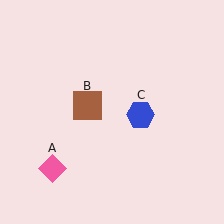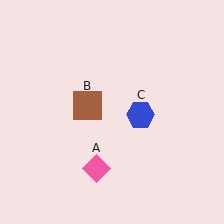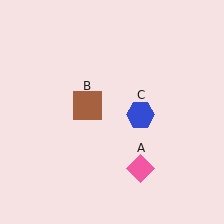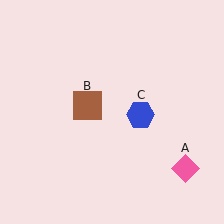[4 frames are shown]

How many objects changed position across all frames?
1 object changed position: pink diamond (object A).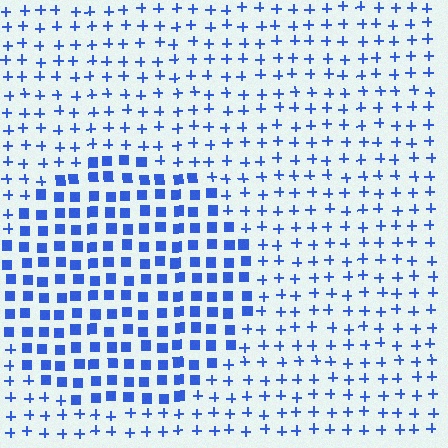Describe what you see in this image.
The image is filled with small blue elements arranged in a uniform grid. A circle-shaped region contains squares, while the surrounding area contains plus signs. The boundary is defined purely by the change in element shape.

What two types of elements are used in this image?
The image uses squares inside the circle region and plus signs outside it.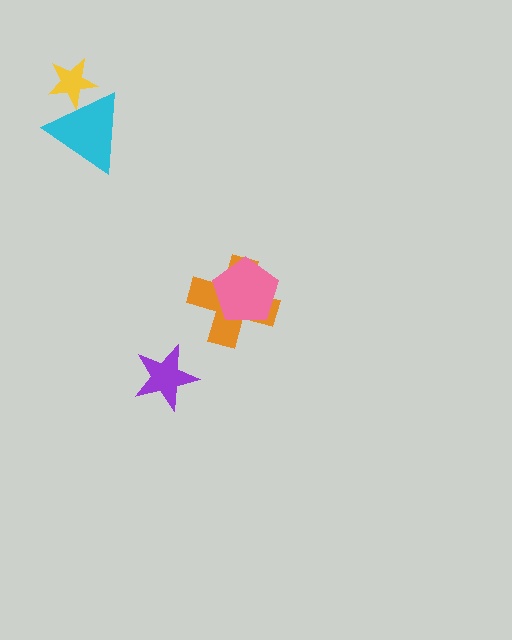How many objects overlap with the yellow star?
1 object overlaps with the yellow star.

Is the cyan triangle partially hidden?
No, no other shape covers it.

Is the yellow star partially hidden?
Yes, it is partially covered by another shape.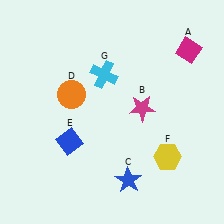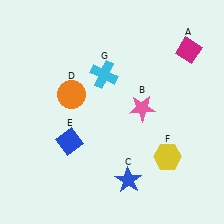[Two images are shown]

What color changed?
The star (B) changed from magenta in Image 1 to pink in Image 2.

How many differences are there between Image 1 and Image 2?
There is 1 difference between the two images.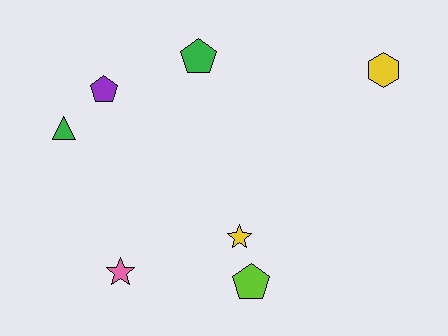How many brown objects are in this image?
There are no brown objects.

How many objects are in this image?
There are 7 objects.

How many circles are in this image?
There are no circles.